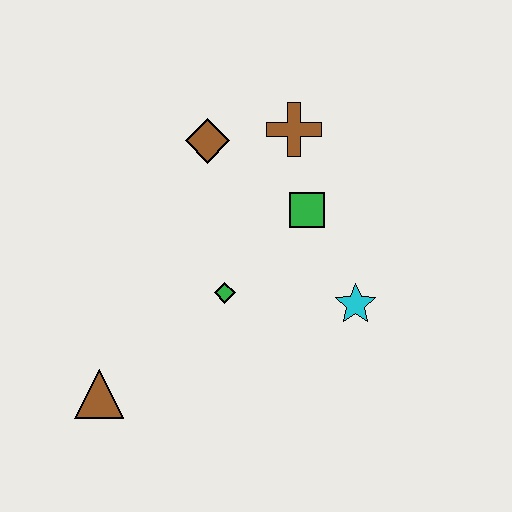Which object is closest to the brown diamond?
The brown cross is closest to the brown diamond.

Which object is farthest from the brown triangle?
The brown cross is farthest from the brown triangle.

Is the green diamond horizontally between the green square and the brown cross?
No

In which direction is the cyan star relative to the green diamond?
The cyan star is to the right of the green diamond.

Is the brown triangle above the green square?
No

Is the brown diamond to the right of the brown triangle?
Yes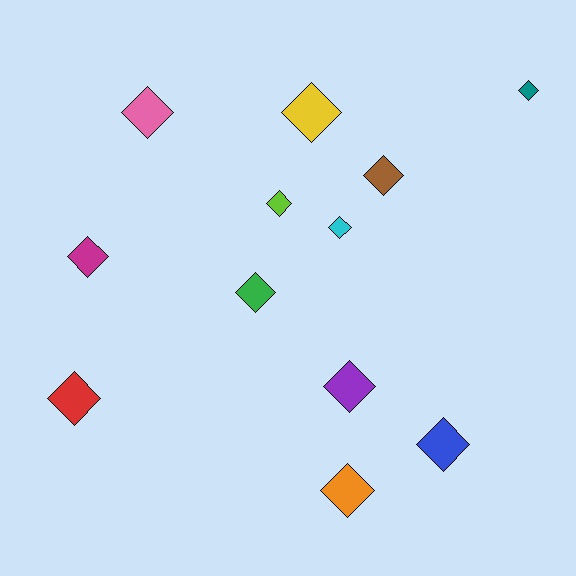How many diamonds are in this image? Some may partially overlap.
There are 12 diamonds.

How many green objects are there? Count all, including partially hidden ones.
There is 1 green object.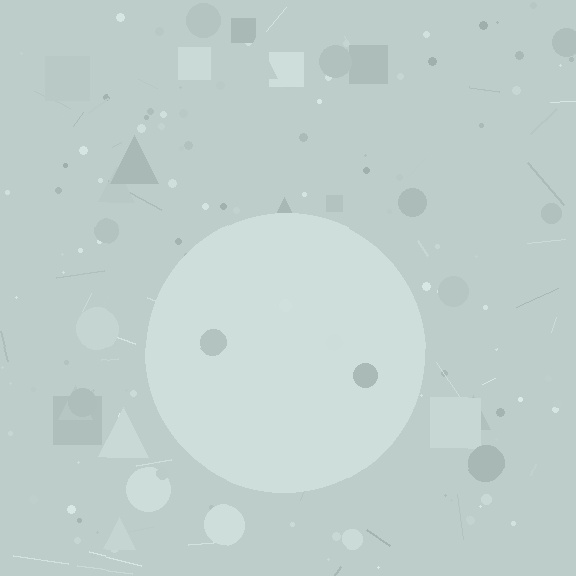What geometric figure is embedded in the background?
A circle is embedded in the background.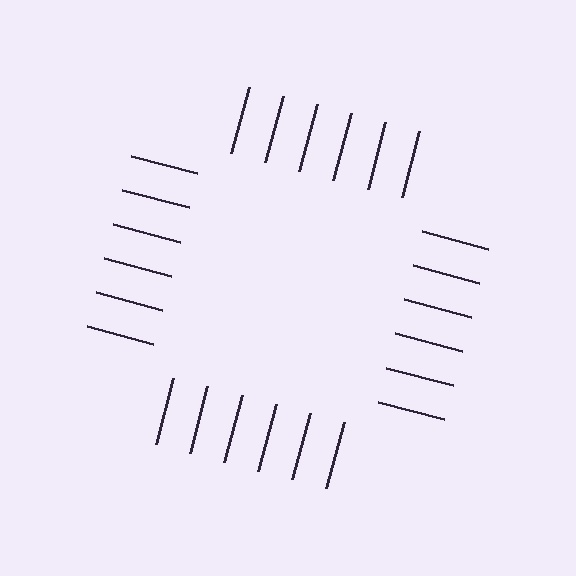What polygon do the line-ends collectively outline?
An illusory square — the line segments terminate on its edges but no continuous stroke is drawn.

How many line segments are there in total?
24 — 6 along each of the 4 edges.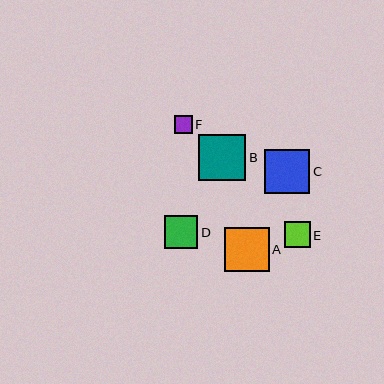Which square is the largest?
Square B is the largest with a size of approximately 47 pixels.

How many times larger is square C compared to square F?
Square C is approximately 2.5 times the size of square F.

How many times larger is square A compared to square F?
Square A is approximately 2.5 times the size of square F.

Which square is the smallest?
Square F is the smallest with a size of approximately 18 pixels.